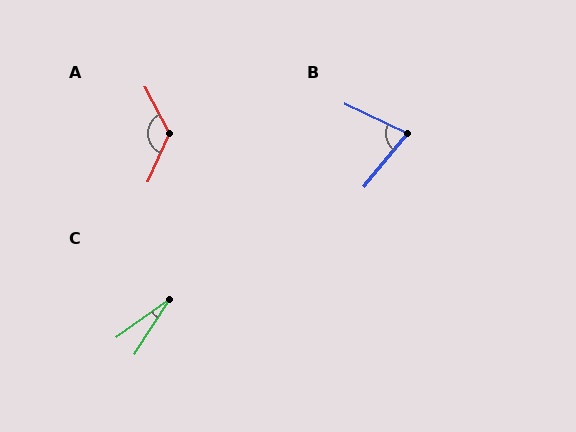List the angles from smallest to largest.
C (22°), B (75°), A (129°).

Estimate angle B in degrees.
Approximately 75 degrees.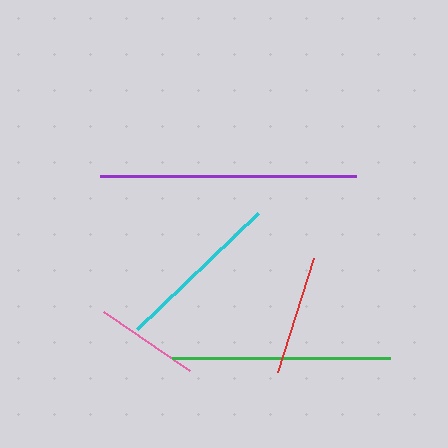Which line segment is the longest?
The purple line is the longest at approximately 256 pixels.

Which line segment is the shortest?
The pink line is the shortest at approximately 105 pixels.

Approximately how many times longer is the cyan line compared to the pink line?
The cyan line is approximately 1.6 times the length of the pink line.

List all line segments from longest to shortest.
From longest to shortest: purple, green, cyan, red, pink.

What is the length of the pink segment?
The pink segment is approximately 105 pixels long.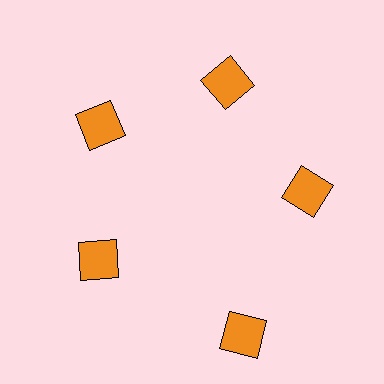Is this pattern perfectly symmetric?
No. The 5 orange squares are arranged in a ring, but one element near the 5 o'clock position is pushed outward from the center, breaking the 5-fold rotational symmetry.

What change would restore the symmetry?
The symmetry would be restored by moving it inward, back onto the ring so that all 5 squares sit at equal angles and equal distance from the center.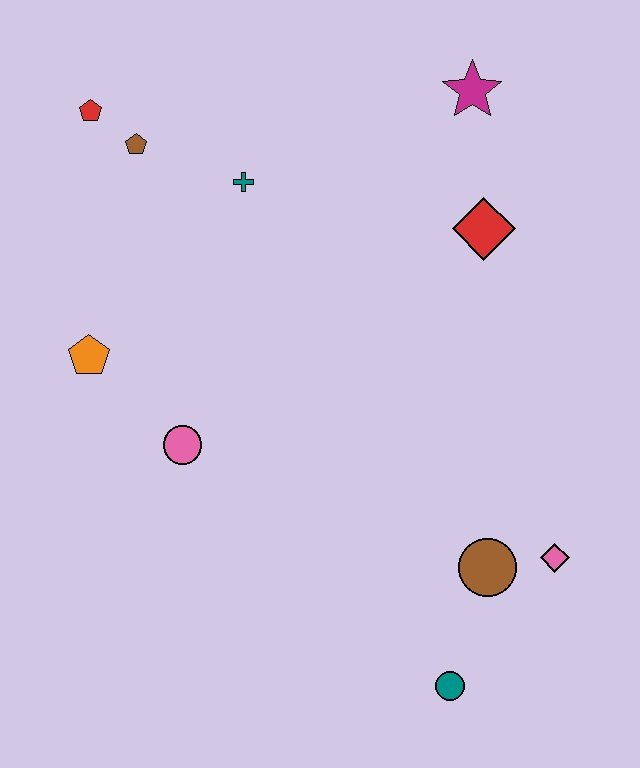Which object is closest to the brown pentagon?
The red pentagon is closest to the brown pentagon.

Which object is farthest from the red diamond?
The teal circle is farthest from the red diamond.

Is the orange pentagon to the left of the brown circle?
Yes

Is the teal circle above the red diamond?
No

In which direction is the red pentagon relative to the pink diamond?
The red pentagon is to the left of the pink diamond.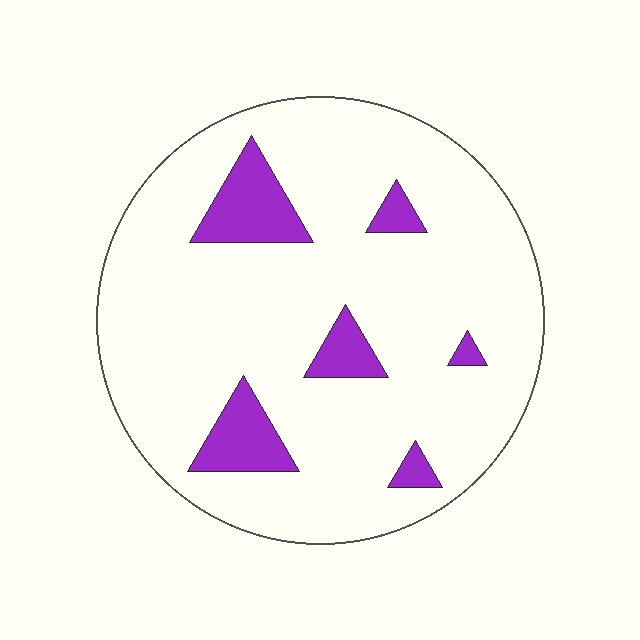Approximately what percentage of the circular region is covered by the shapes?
Approximately 10%.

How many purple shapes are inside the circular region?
6.